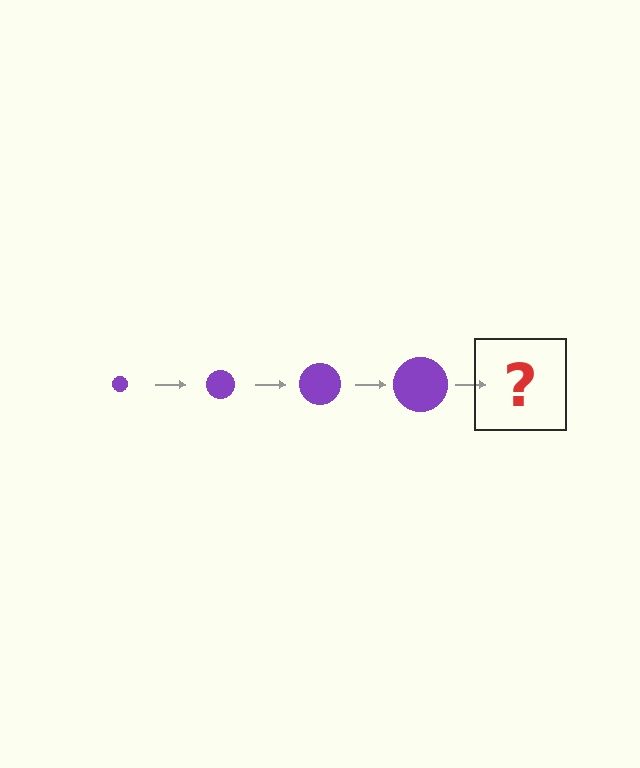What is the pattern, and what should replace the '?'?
The pattern is that the circle gets progressively larger each step. The '?' should be a purple circle, larger than the previous one.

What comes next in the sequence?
The next element should be a purple circle, larger than the previous one.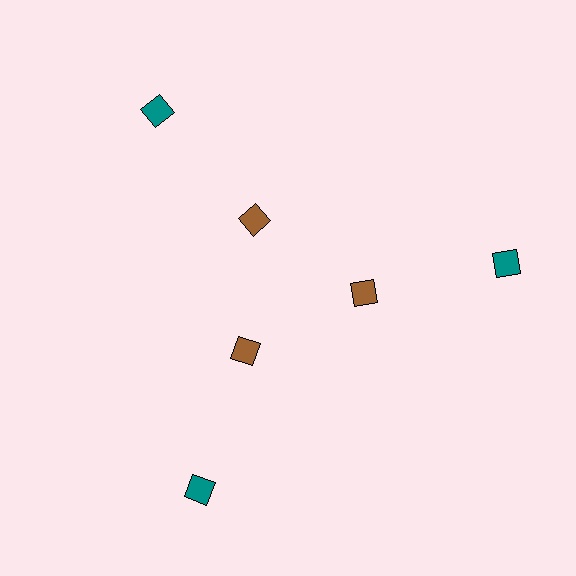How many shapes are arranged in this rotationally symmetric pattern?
There are 6 shapes, arranged in 3 groups of 2.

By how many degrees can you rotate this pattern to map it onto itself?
The pattern maps onto itself every 120 degrees of rotation.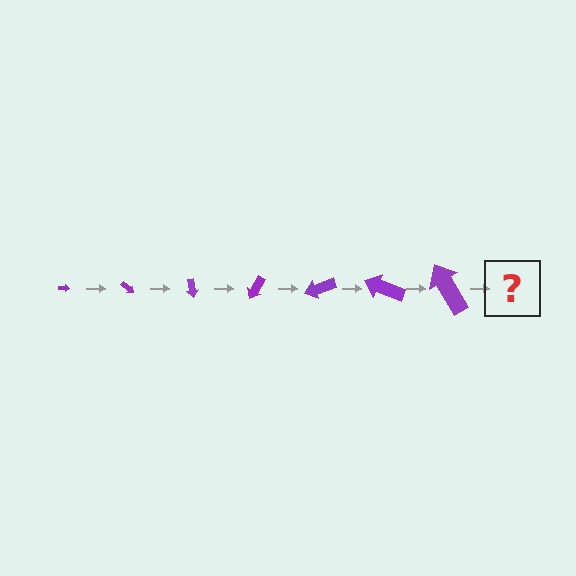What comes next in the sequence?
The next element should be an arrow, larger than the previous one and rotated 280 degrees from the start.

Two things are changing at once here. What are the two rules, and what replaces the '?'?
The two rules are that the arrow grows larger each step and it rotates 40 degrees each step. The '?' should be an arrow, larger than the previous one and rotated 280 degrees from the start.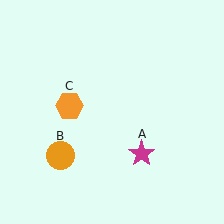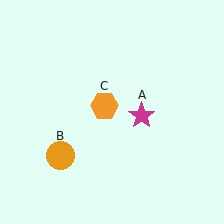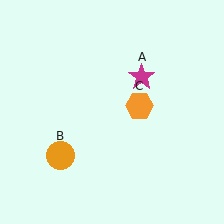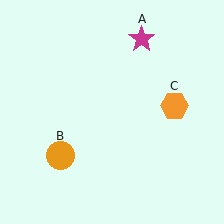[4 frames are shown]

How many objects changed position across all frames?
2 objects changed position: magenta star (object A), orange hexagon (object C).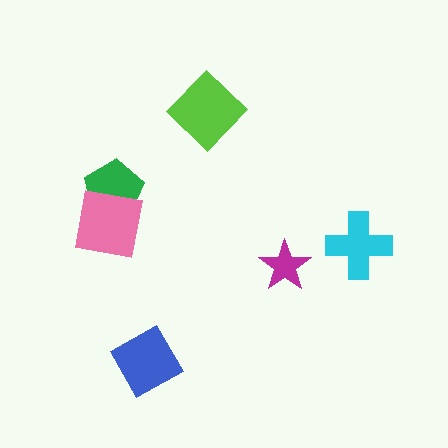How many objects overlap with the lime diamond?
0 objects overlap with the lime diamond.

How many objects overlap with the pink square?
1 object overlaps with the pink square.